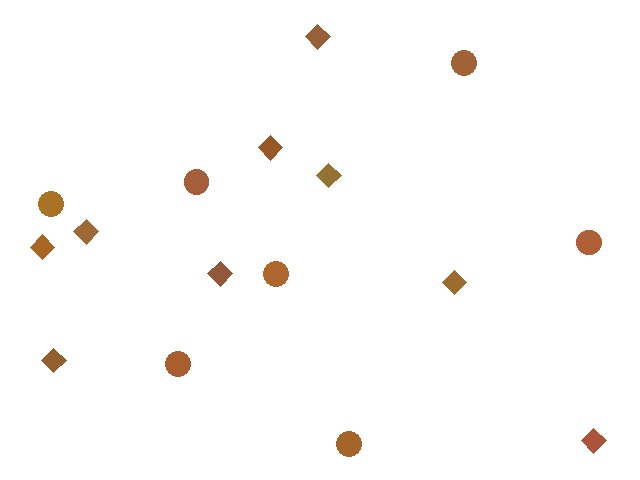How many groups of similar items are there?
There are 2 groups: one group of circles (7) and one group of diamonds (9).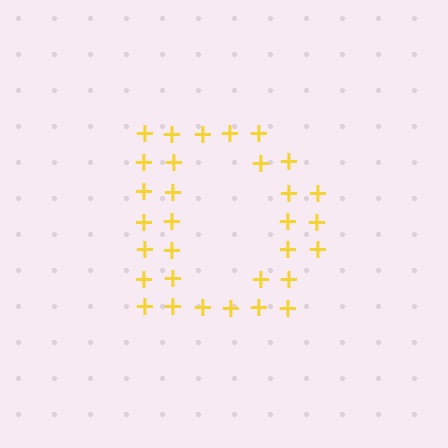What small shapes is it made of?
It is made of small plus signs.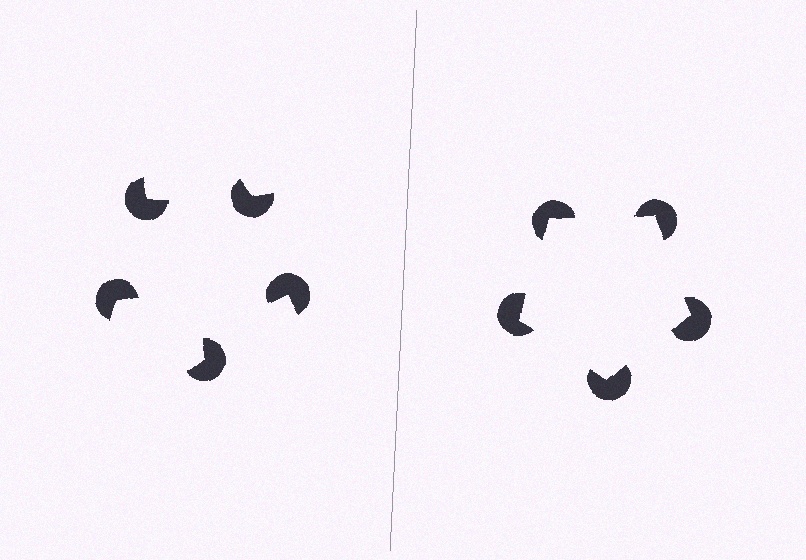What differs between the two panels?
The pac-man discs are positioned identically on both sides; only the wedge orientations differ. On the right they align to a pentagon; on the left they are misaligned.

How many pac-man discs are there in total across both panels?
10 — 5 on each side.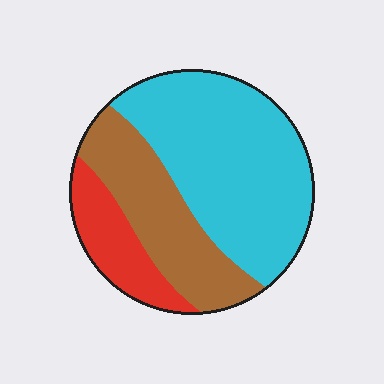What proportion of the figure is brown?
Brown takes up between a sixth and a third of the figure.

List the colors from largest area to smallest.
From largest to smallest: cyan, brown, red.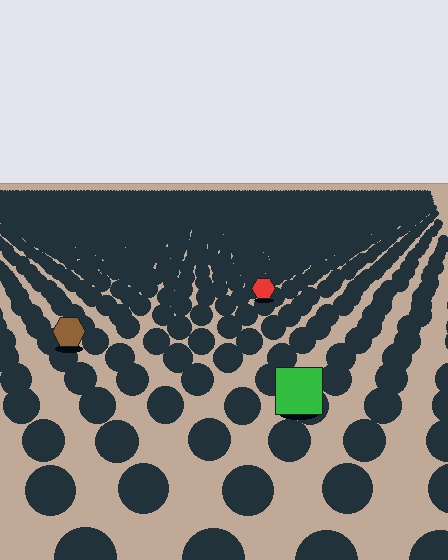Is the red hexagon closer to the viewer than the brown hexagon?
No. The brown hexagon is closer — you can tell from the texture gradient: the ground texture is coarser near it.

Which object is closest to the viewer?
The green square is closest. The texture marks near it are larger and more spread out.